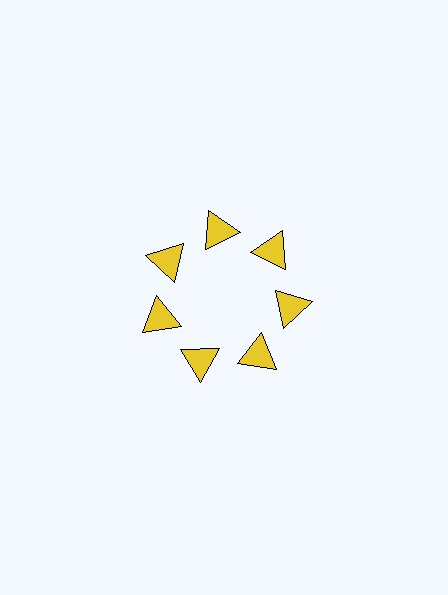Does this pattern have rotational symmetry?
Yes, this pattern has 7-fold rotational symmetry. It looks the same after rotating 51 degrees around the center.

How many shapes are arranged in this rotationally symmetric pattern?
There are 7 shapes, arranged in 7 groups of 1.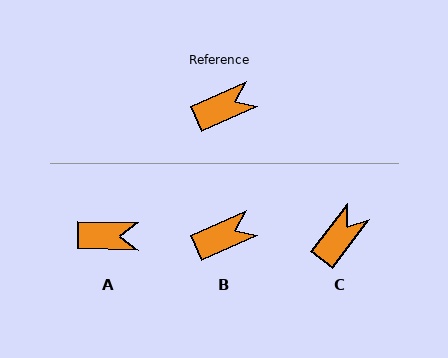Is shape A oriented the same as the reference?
No, it is off by about 25 degrees.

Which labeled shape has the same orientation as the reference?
B.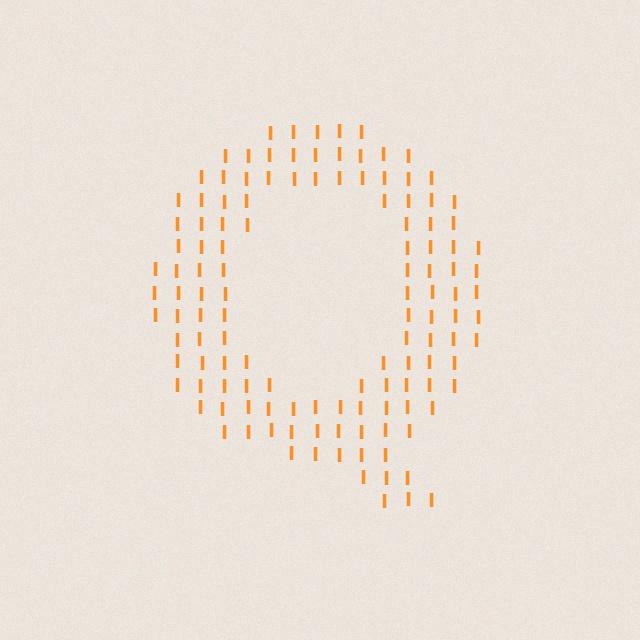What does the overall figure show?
The overall figure shows the letter Q.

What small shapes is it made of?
It is made of small letter I's.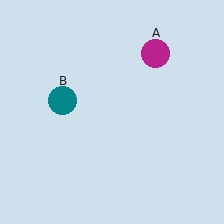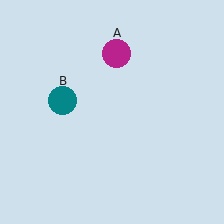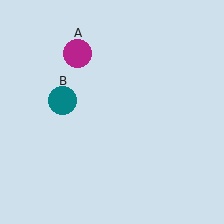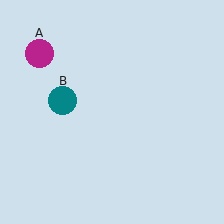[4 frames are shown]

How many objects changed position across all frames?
1 object changed position: magenta circle (object A).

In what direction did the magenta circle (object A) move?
The magenta circle (object A) moved left.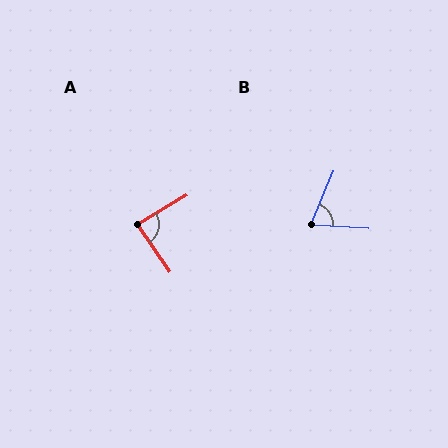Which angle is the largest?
A, at approximately 86 degrees.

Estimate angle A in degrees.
Approximately 86 degrees.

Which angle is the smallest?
B, at approximately 71 degrees.